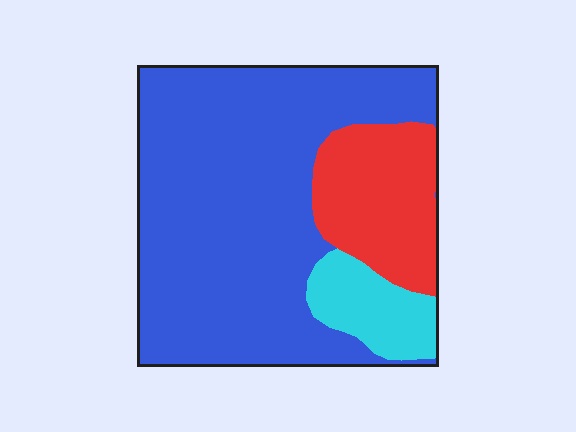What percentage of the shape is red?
Red covers 20% of the shape.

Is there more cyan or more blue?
Blue.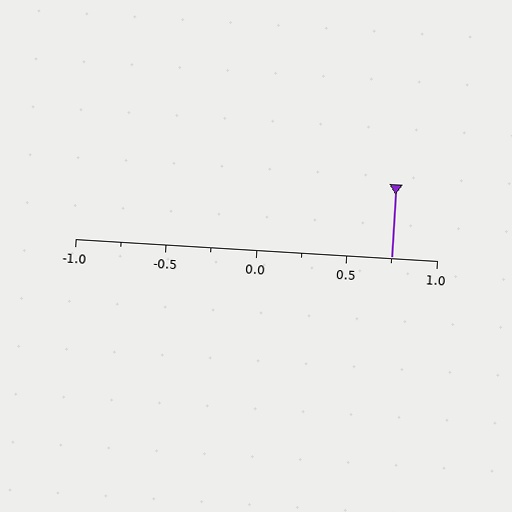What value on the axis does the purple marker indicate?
The marker indicates approximately 0.75.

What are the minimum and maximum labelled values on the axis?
The axis runs from -1.0 to 1.0.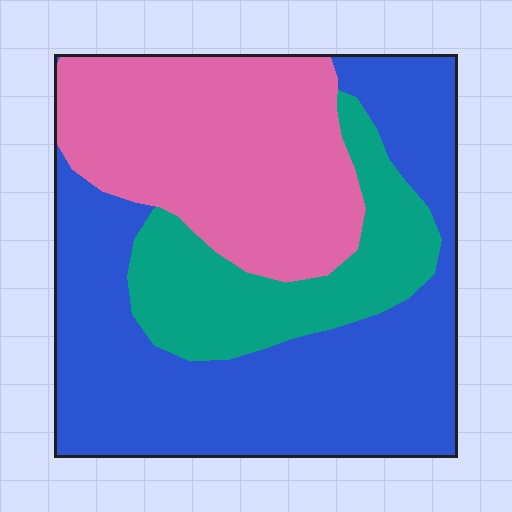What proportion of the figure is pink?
Pink takes up about one third (1/3) of the figure.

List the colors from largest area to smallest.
From largest to smallest: blue, pink, teal.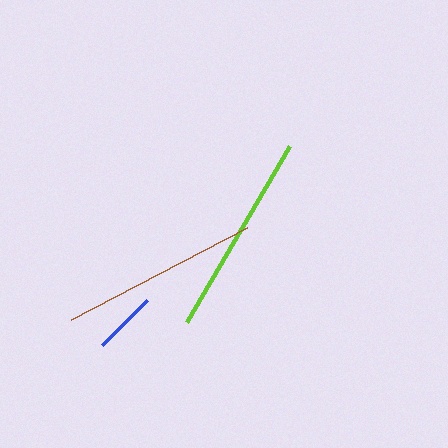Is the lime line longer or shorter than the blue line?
The lime line is longer than the blue line.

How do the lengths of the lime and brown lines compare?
The lime and brown lines are approximately the same length.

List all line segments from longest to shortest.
From longest to shortest: lime, brown, blue.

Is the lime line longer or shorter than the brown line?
The lime line is longer than the brown line.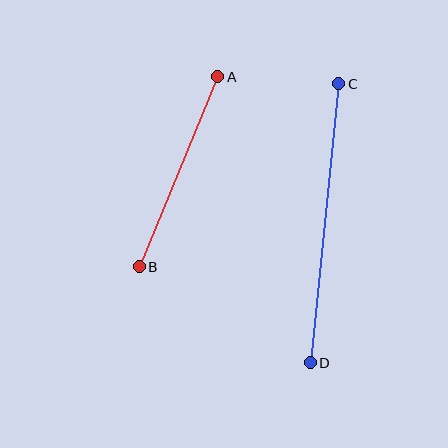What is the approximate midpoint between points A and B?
The midpoint is at approximately (179, 172) pixels.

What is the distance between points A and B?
The distance is approximately 205 pixels.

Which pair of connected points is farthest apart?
Points C and D are farthest apart.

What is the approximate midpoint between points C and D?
The midpoint is at approximately (324, 223) pixels.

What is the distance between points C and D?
The distance is approximately 280 pixels.